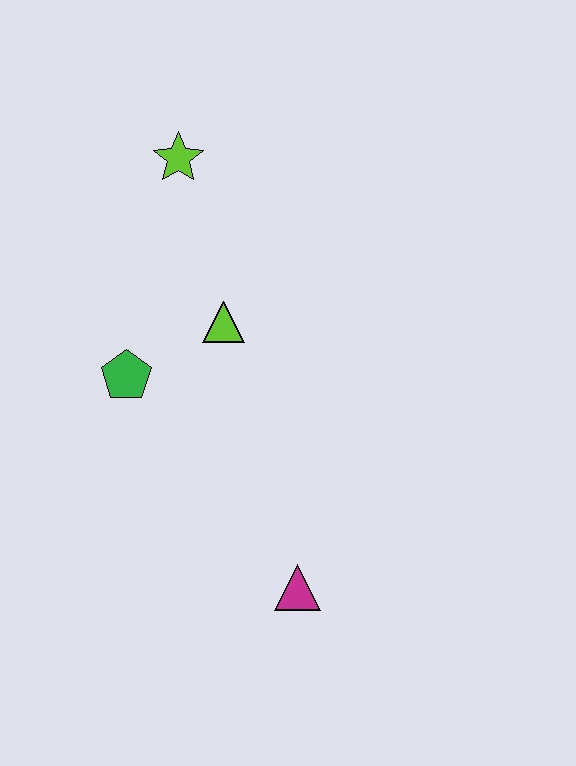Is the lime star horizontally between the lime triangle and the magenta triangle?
No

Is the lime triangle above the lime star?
No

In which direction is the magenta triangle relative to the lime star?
The magenta triangle is below the lime star.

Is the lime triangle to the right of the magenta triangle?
No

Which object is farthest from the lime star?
The magenta triangle is farthest from the lime star.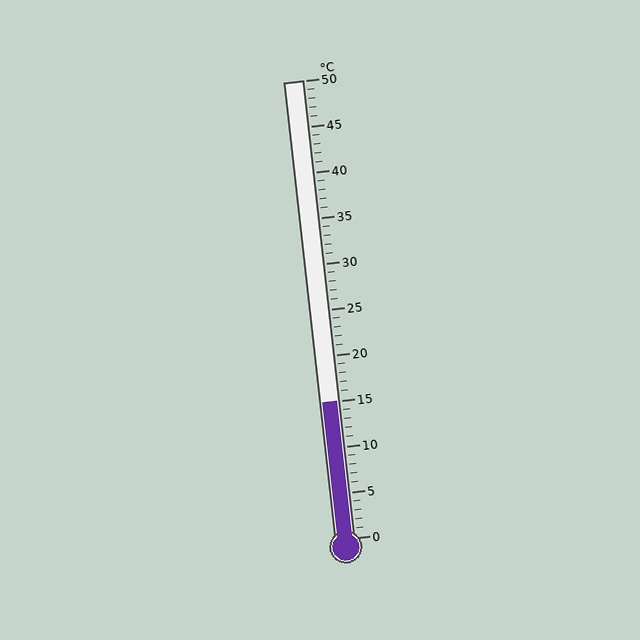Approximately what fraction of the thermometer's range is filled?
The thermometer is filled to approximately 30% of its range.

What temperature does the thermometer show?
The thermometer shows approximately 15°C.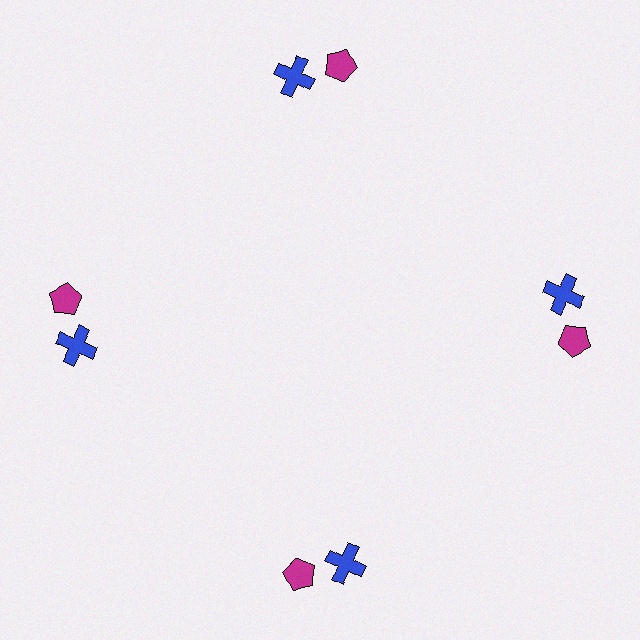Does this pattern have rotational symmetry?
Yes, this pattern has 4-fold rotational symmetry. It looks the same after rotating 90 degrees around the center.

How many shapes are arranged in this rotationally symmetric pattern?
There are 8 shapes, arranged in 4 groups of 2.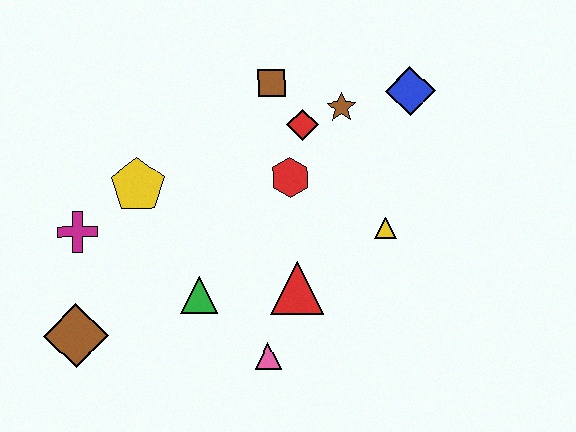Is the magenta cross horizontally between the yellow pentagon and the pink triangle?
No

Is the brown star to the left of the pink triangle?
No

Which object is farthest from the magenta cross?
The blue diamond is farthest from the magenta cross.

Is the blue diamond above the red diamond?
Yes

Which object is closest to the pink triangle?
The red triangle is closest to the pink triangle.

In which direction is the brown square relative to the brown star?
The brown square is to the left of the brown star.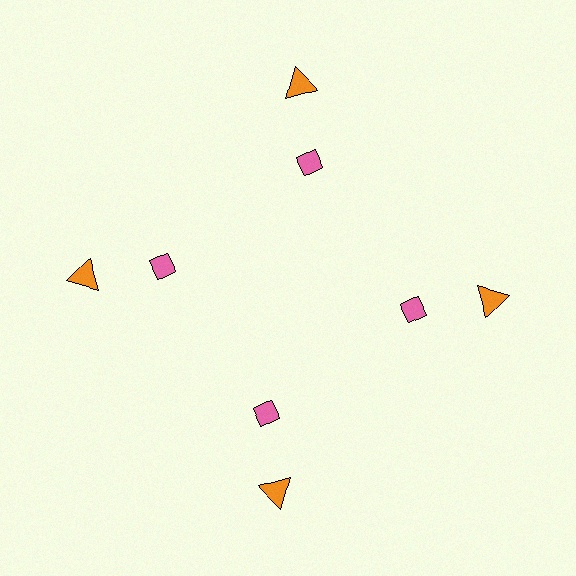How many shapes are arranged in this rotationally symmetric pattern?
There are 8 shapes, arranged in 4 groups of 2.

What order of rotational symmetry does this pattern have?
This pattern has 4-fold rotational symmetry.